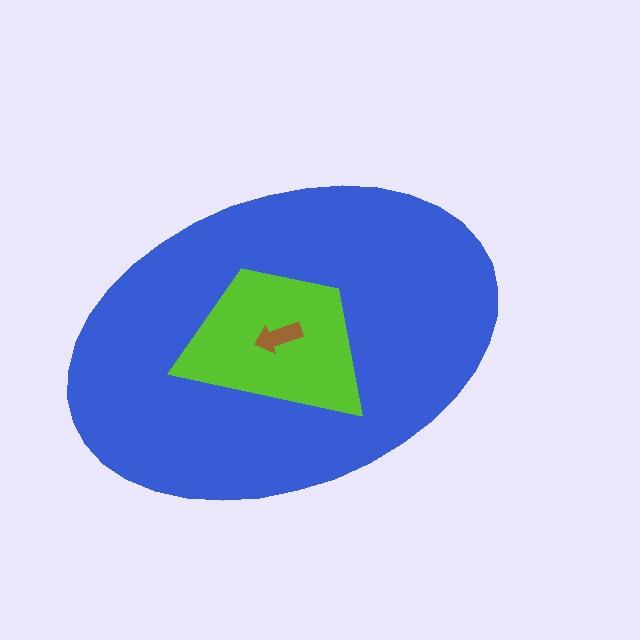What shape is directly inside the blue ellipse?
The lime trapezoid.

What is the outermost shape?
The blue ellipse.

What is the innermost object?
The brown arrow.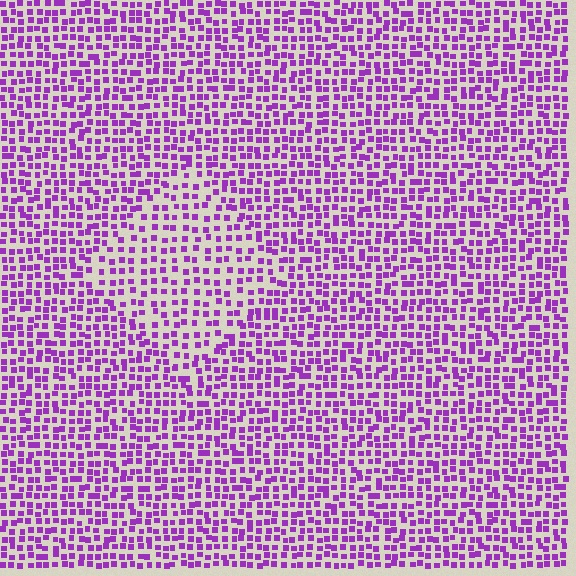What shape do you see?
I see a diamond.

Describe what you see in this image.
The image contains small purple elements arranged at two different densities. A diamond-shaped region is visible where the elements are less densely packed than the surrounding area.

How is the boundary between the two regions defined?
The boundary is defined by a change in element density (approximately 1.6x ratio). All elements are the same color, size, and shape.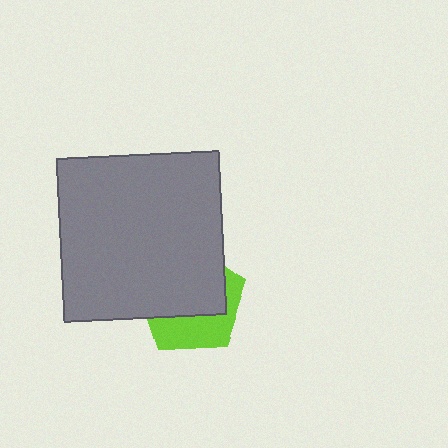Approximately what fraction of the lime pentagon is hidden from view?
Roughly 62% of the lime pentagon is hidden behind the gray square.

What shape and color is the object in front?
The object in front is a gray square.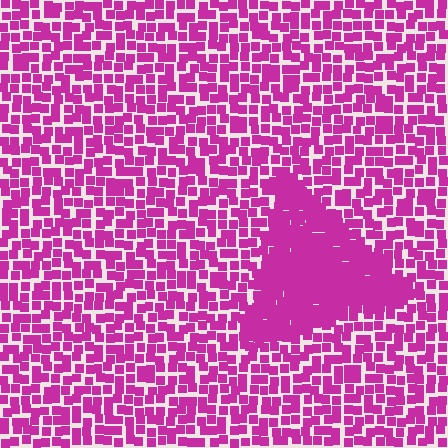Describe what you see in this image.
The image contains small magenta elements arranged at two different densities. A triangle-shaped region is visible where the elements are more densely packed than the surrounding area.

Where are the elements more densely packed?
The elements are more densely packed inside the triangle boundary.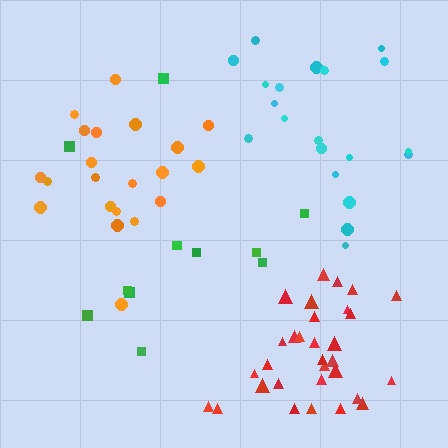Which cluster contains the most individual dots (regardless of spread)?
Red (31).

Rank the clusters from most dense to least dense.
red, orange, cyan, green.